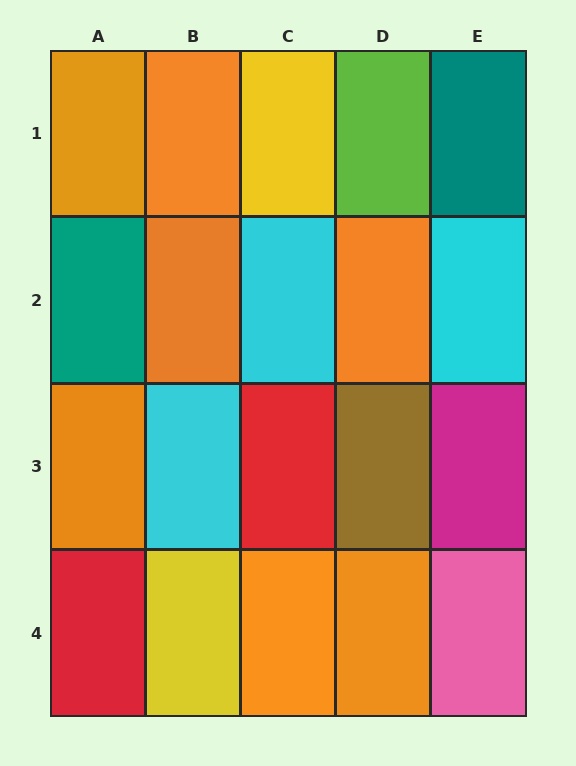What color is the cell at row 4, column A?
Red.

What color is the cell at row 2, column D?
Orange.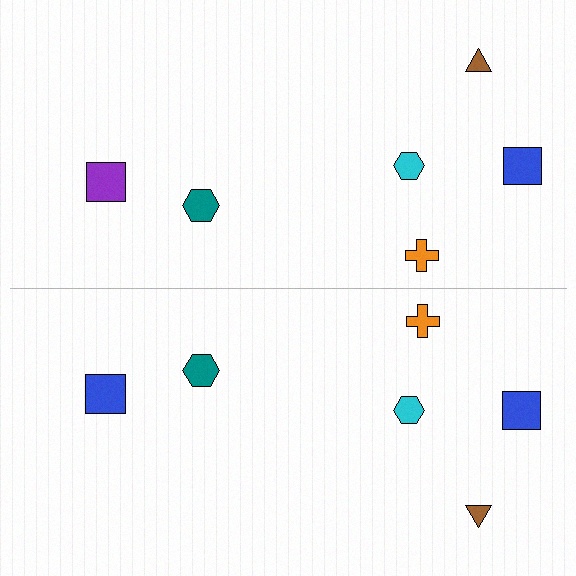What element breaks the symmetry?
The blue square on the bottom side breaks the symmetry — its mirror counterpart is purple.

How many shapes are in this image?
There are 12 shapes in this image.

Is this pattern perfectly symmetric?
No, the pattern is not perfectly symmetric. The blue square on the bottom side breaks the symmetry — its mirror counterpart is purple.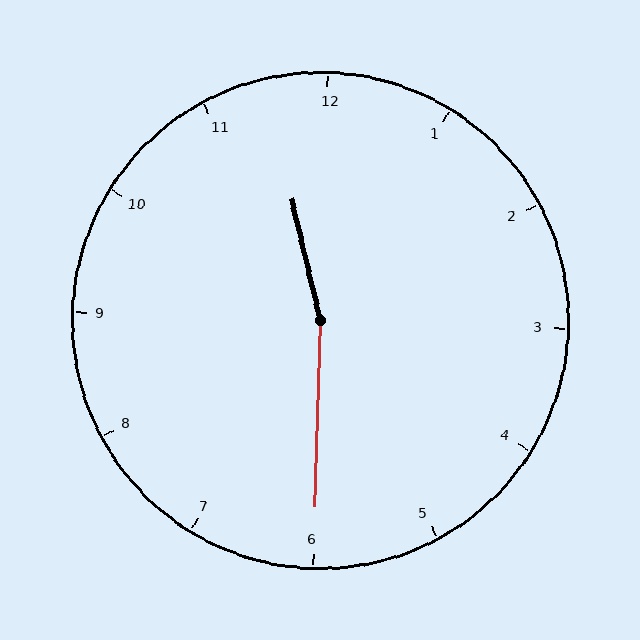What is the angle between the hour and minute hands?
Approximately 165 degrees.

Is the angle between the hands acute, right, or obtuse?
It is obtuse.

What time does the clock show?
11:30.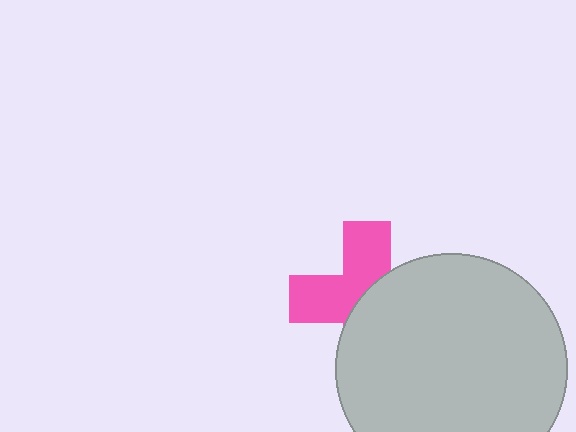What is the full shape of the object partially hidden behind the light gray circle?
The partially hidden object is a pink cross.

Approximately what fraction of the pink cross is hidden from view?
Roughly 53% of the pink cross is hidden behind the light gray circle.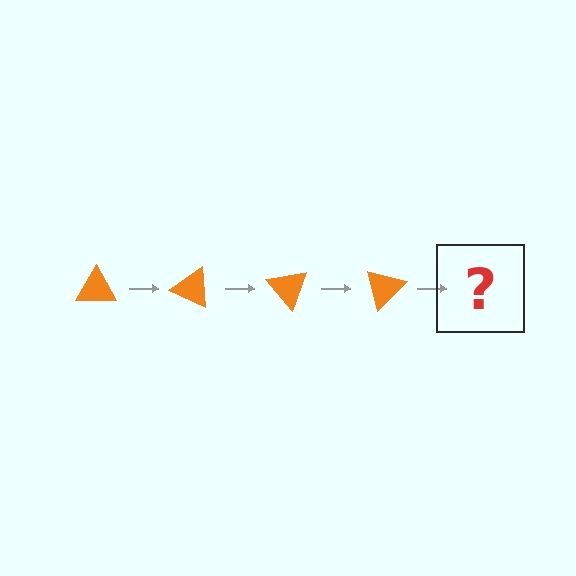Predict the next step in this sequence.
The next step is an orange triangle rotated 100 degrees.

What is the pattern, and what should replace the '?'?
The pattern is that the triangle rotates 25 degrees each step. The '?' should be an orange triangle rotated 100 degrees.